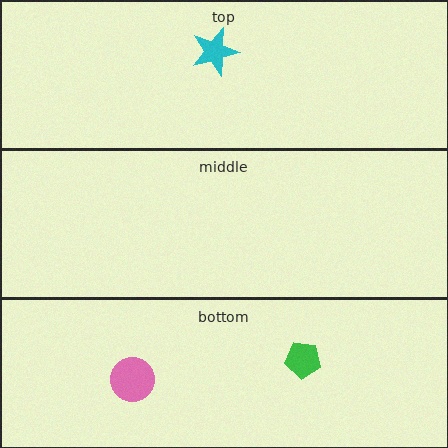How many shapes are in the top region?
1.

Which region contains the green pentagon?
The bottom region.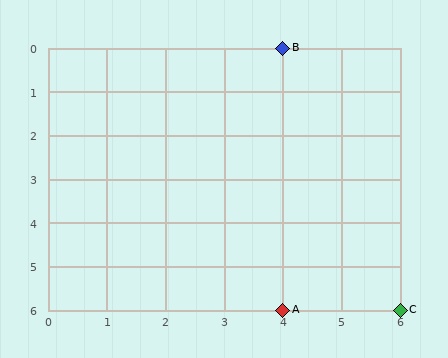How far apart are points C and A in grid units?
Points C and A are 2 columns apart.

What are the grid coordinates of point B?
Point B is at grid coordinates (4, 0).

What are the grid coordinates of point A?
Point A is at grid coordinates (4, 6).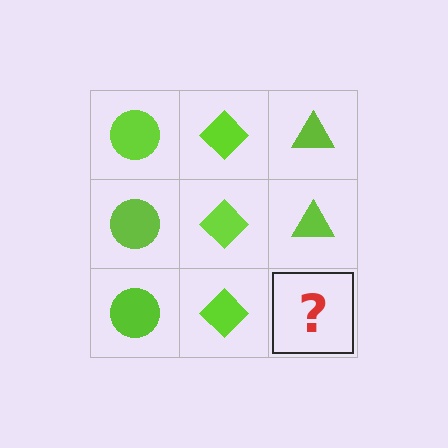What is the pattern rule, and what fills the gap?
The rule is that each column has a consistent shape. The gap should be filled with a lime triangle.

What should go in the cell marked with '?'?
The missing cell should contain a lime triangle.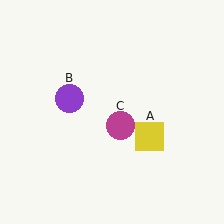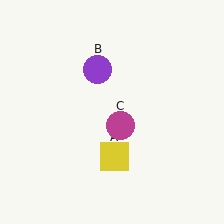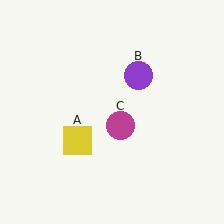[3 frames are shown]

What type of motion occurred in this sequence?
The yellow square (object A), purple circle (object B) rotated clockwise around the center of the scene.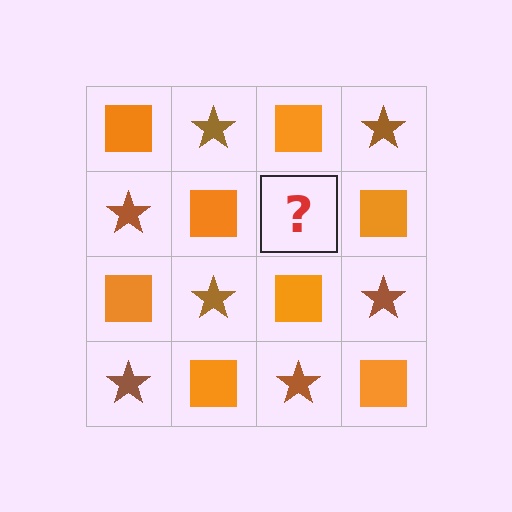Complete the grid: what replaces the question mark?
The question mark should be replaced with a brown star.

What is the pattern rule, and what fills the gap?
The rule is that it alternates orange square and brown star in a checkerboard pattern. The gap should be filled with a brown star.